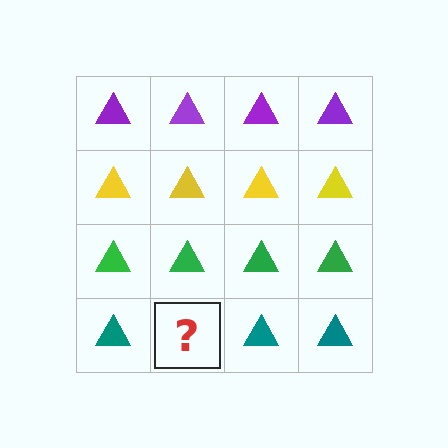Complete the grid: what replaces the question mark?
The question mark should be replaced with a teal triangle.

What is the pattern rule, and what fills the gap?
The rule is that each row has a consistent color. The gap should be filled with a teal triangle.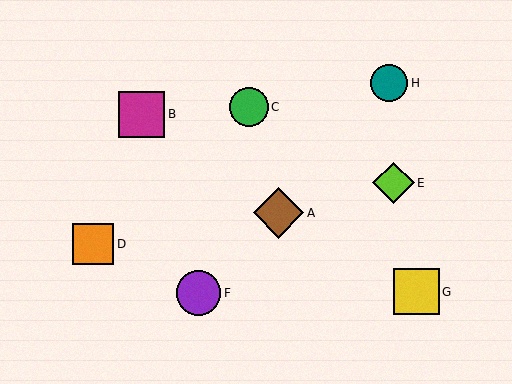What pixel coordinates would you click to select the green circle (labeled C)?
Click at (249, 107) to select the green circle C.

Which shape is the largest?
The brown diamond (labeled A) is the largest.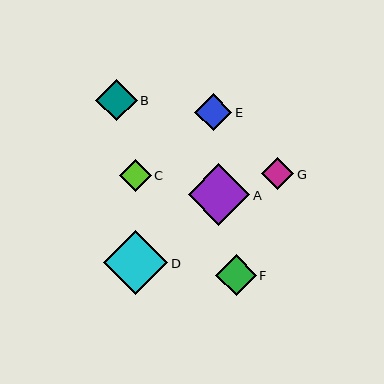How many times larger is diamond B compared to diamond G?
Diamond B is approximately 1.3 times the size of diamond G.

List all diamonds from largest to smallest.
From largest to smallest: D, A, B, F, E, G, C.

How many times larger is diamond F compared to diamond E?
Diamond F is approximately 1.1 times the size of diamond E.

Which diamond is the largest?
Diamond D is the largest with a size of approximately 64 pixels.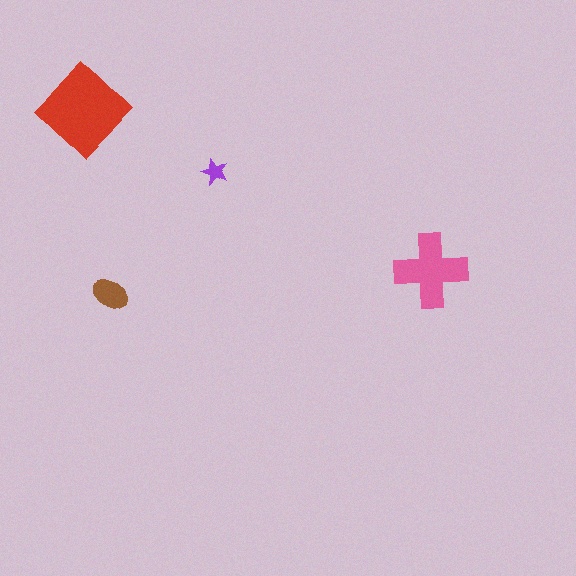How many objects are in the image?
There are 4 objects in the image.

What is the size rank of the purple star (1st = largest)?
4th.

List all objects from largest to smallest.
The red diamond, the pink cross, the brown ellipse, the purple star.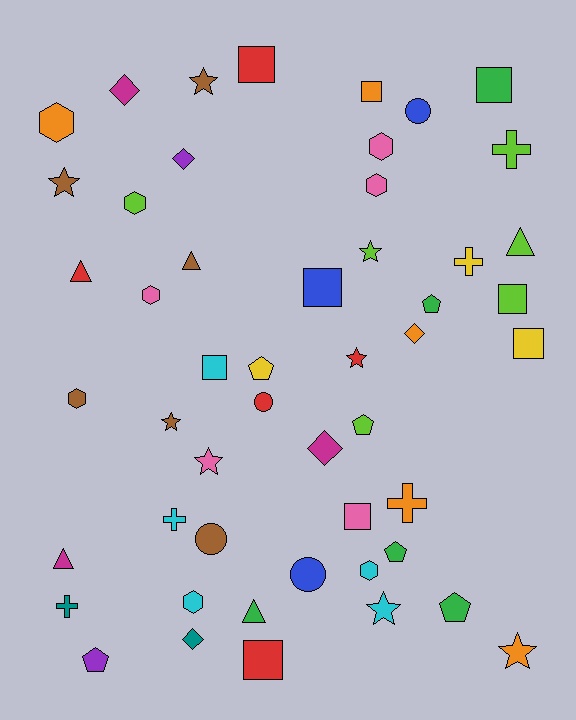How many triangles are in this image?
There are 5 triangles.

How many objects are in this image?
There are 50 objects.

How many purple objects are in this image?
There are 2 purple objects.